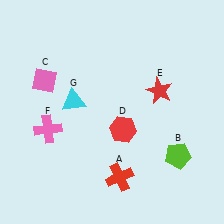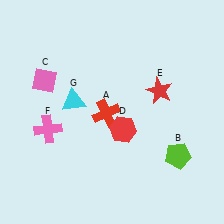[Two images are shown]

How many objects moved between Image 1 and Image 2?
1 object moved between the two images.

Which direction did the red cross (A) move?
The red cross (A) moved up.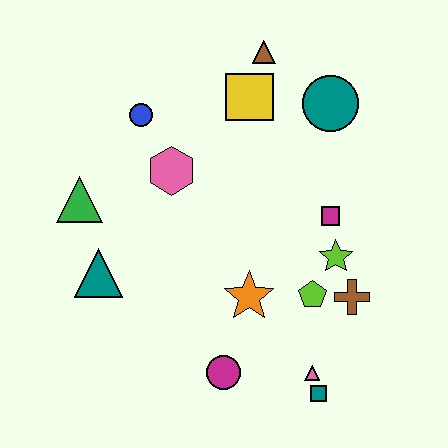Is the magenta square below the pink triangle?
No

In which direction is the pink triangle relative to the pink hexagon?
The pink triangle is below the pink hexagon.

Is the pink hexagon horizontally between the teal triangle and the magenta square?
Yes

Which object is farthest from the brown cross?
The green triangle is farthest from the brown cross.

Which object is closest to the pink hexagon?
The blue circle is closest to the pink hexagon.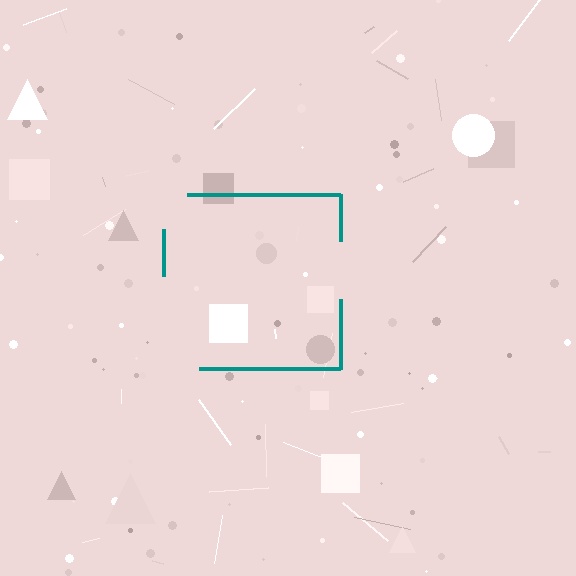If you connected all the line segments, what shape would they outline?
They would outline a square.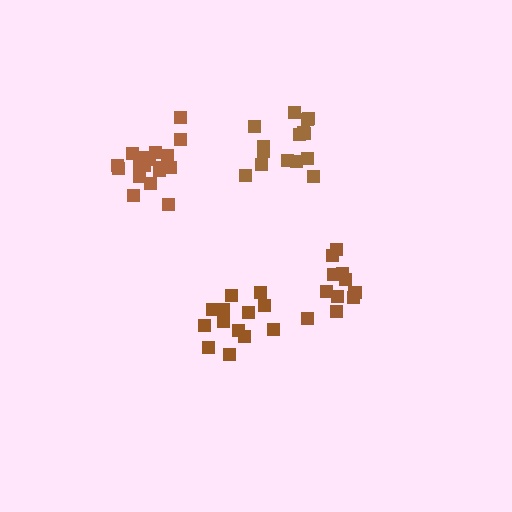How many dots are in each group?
Group 1: 18 dots, Group 2: 13 dots, Group 3: 12 dots, Group 4: 15 dots (58 total).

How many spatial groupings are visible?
There are 4 spatial groupings.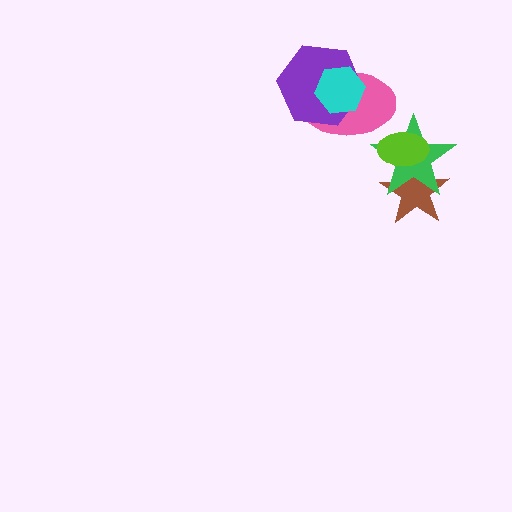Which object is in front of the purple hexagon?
The cyan hexagon is in front of the purple hexagon.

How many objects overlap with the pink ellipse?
2 objects overlap with the pink ellipse.